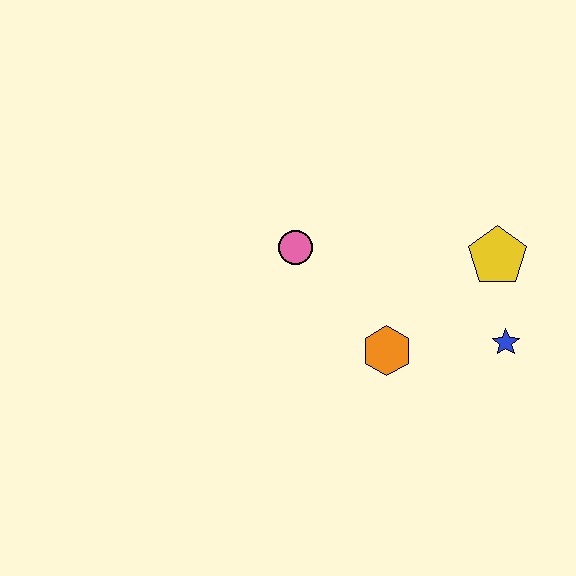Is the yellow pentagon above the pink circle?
No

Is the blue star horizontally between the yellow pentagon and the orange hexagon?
No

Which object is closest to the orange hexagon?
The blue star is closest to the orange hexagon.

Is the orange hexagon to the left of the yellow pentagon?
Yes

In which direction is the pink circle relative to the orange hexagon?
The pink circle is above the orange hexagon.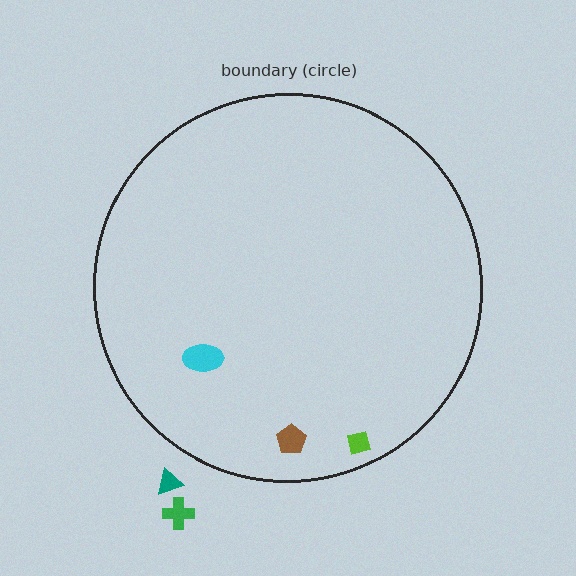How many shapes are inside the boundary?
3 inside, 2 outside.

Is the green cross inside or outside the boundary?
Outside.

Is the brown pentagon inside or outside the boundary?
Inside.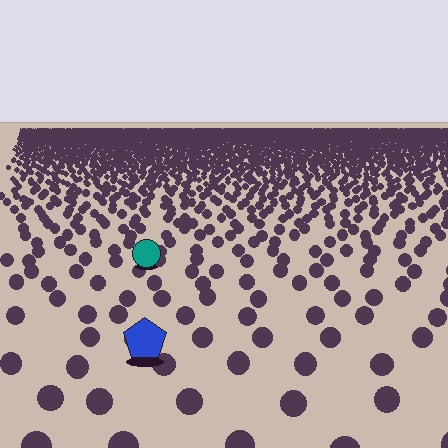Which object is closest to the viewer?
The blue pentagon is closest. The texture marks near it are larger and more spread out.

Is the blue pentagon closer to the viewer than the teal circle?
Yes. The blue pentagon is closer — you can tell from the texture gradient: the ground texture is coarser near it.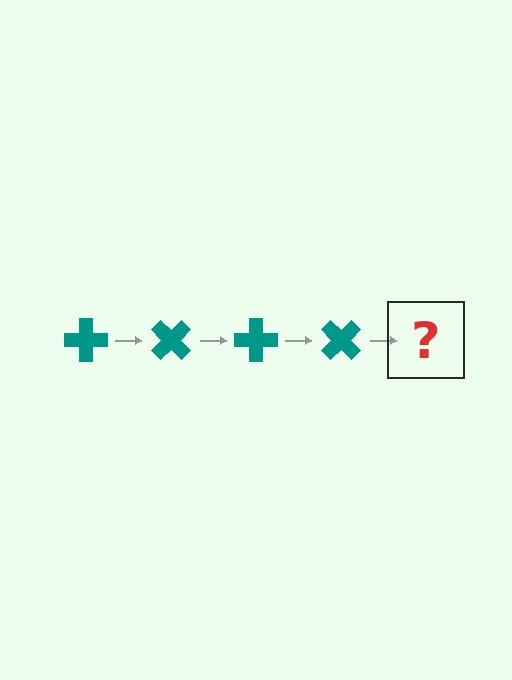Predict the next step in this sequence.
The next step is a teal cross rotated 180 degrees.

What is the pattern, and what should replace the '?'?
The pattern is that the cross rotates 45 degrees each step. The '?' should be a teal cross rotated 180 degrees.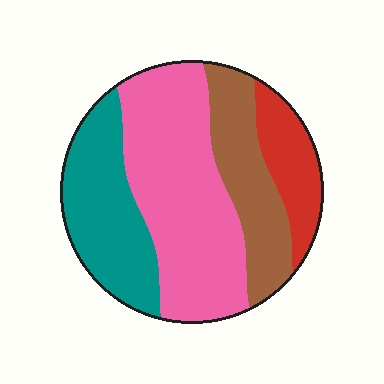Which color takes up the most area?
Pink, at roughly 40%.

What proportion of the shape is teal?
Teal takes up about one quarter (1/4) of the shape.